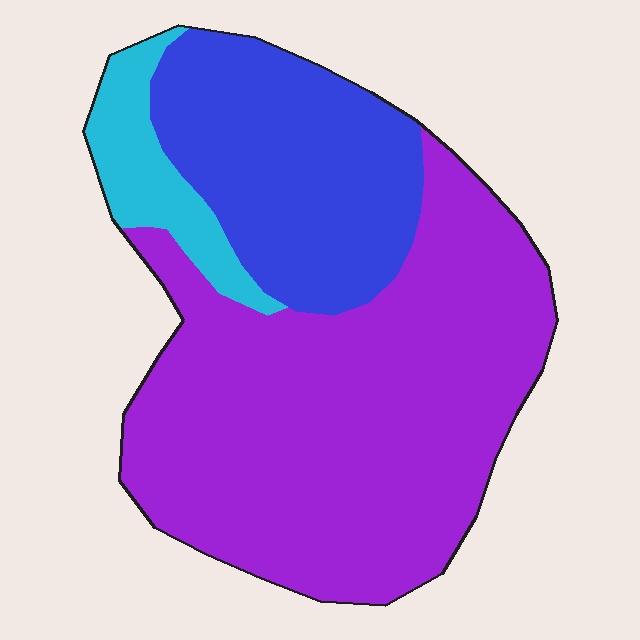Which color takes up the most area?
Purple, at roughly 65%.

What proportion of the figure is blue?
Blue takes up about one quarter (1/4) of the figure.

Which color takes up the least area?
Cyan, at roughly 10%.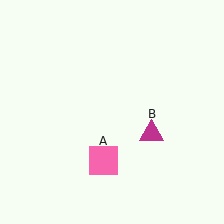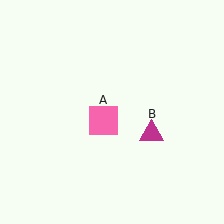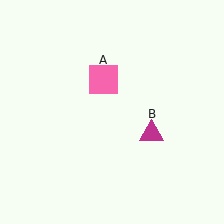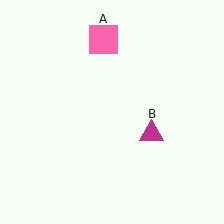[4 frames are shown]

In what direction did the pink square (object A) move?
The pink square (object A) moved up.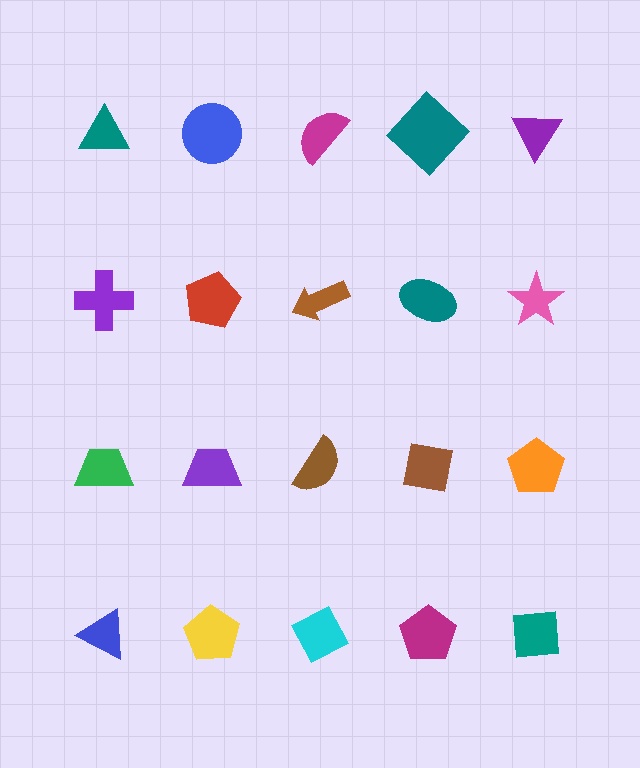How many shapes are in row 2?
5 shapes.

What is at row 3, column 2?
A purple trapezoid.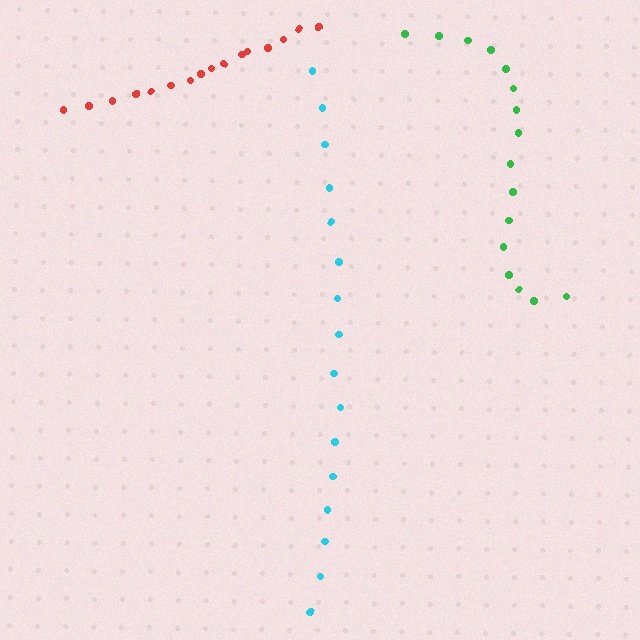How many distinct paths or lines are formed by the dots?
There are 3 distinct paths.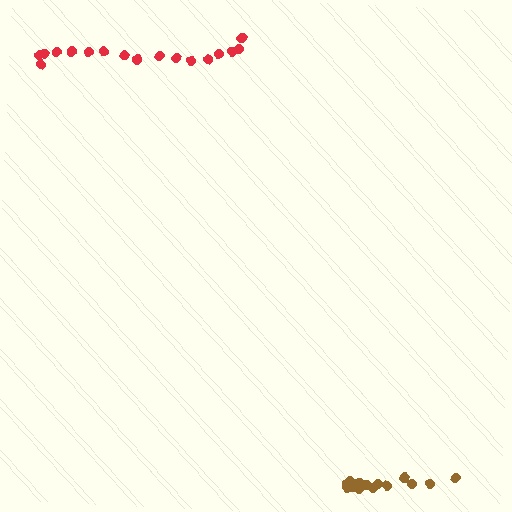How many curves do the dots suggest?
There are 2 distinct paths.